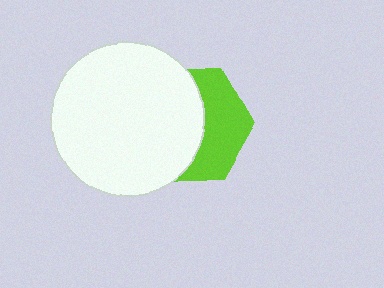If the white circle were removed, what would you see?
You would see the complete lime hexagon.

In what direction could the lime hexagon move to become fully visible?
The lime hexagon could move right. That would shift it out from behind the white circle entirely.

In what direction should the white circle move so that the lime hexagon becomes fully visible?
The white circle should move left. That is the shortest direction to clear the overlap and leave the lime hexagon fully visible.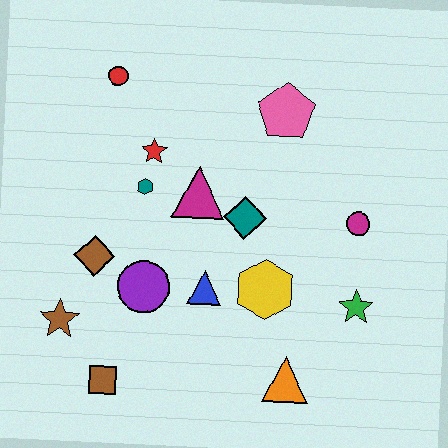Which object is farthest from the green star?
The red circle is farthest from the green star.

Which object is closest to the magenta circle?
The green star is closest to the magenta circle.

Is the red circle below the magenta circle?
No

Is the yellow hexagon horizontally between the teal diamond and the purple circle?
No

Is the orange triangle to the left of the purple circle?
No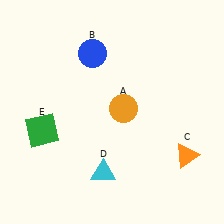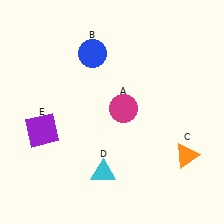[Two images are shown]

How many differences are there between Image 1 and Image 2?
There are 2 differences between the two images.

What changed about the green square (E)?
In Image 1, E is green. In Image 2, it changed to purple.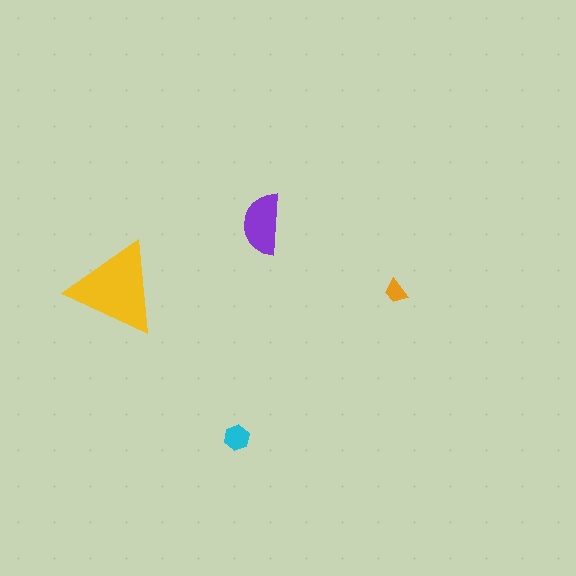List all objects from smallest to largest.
The orange trapezoid, the cyan hexagon, the purple semicircle, the yellow triangle.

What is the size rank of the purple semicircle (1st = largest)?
2nd.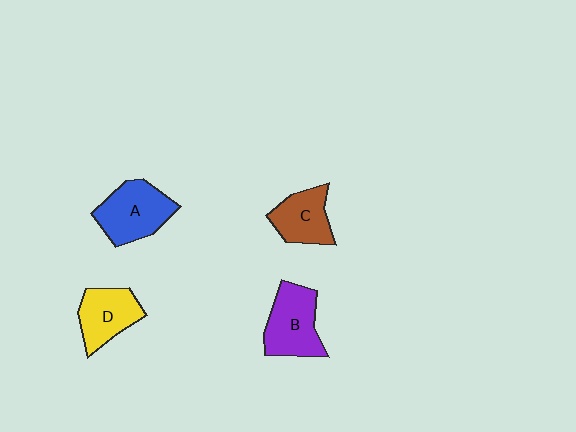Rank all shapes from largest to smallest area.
From largest to smallest: A (blue), B (purple), D (yellow), C (brown).